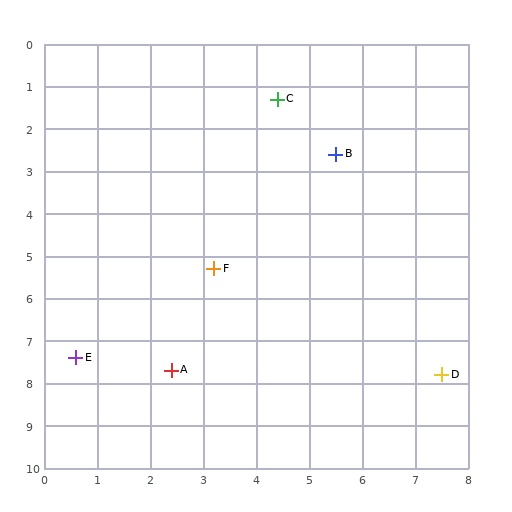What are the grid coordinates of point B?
Point B is at approximately (5.5, 2.6).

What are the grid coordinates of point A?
Point A is at approximately (2.4, 7.7).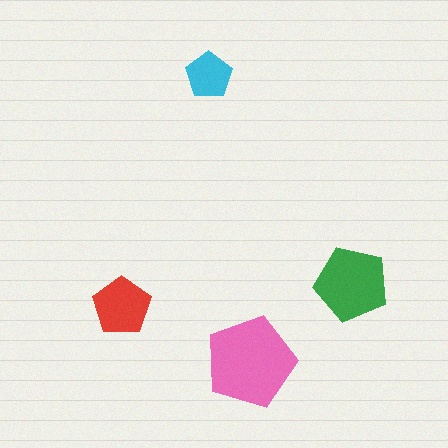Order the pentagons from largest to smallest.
the pink one, the green one, the red one, the cyan one.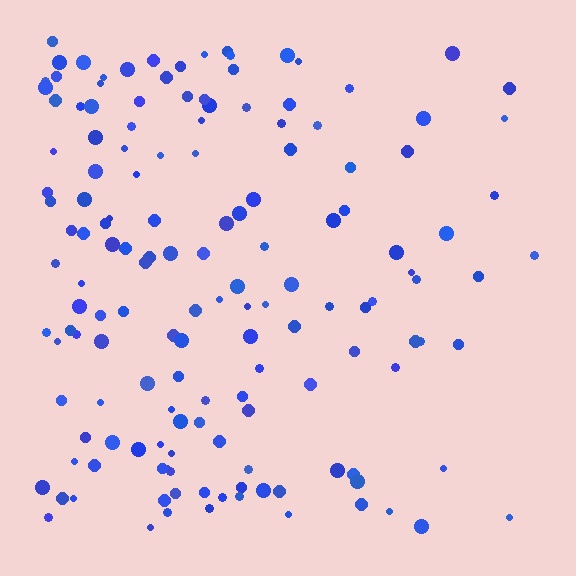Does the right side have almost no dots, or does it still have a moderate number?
Still a moderate number, just noticeably fewer than the left.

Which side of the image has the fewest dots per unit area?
The right.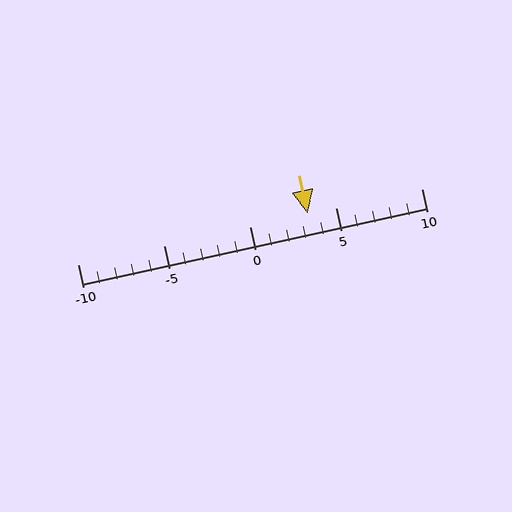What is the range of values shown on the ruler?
The ruler shows values from -10 to 10.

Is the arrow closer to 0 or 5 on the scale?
The arrow is closer to 5.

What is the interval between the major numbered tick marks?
The major tick marks are spaced 5 units apart.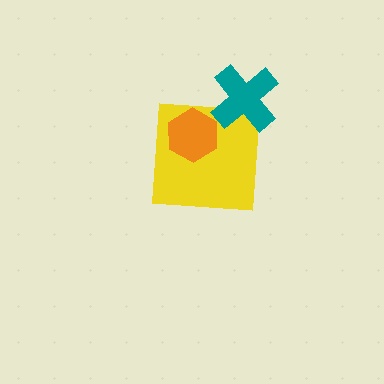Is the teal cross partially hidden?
No, no other shape covers it.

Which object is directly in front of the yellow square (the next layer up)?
The orange hexagon is directly in front of the yellow square.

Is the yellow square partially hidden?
Yes, it is partially covered by another shape.